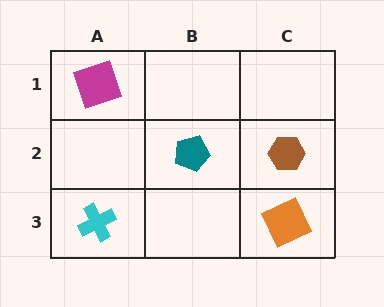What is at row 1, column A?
A magenta square.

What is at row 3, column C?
An orange square.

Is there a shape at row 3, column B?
No, that cell is empty.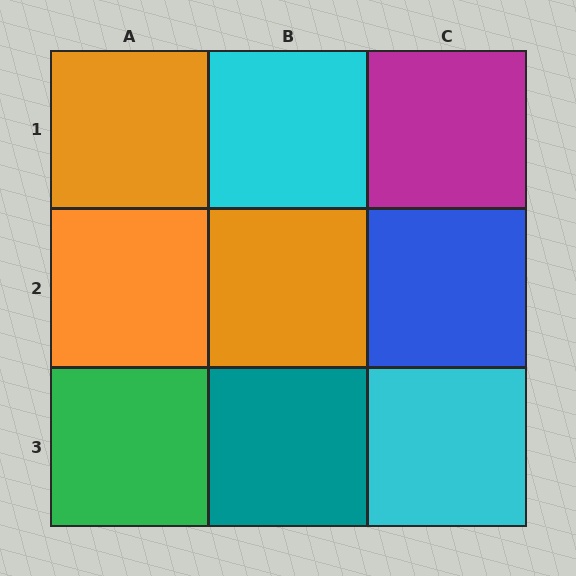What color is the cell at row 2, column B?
Orange.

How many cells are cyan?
2 cells are cyan.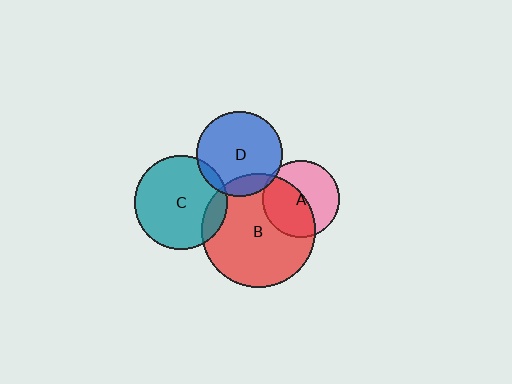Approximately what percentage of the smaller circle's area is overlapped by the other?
Approximately 10%.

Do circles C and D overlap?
Yes.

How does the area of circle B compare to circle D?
Approximately 1.8 times.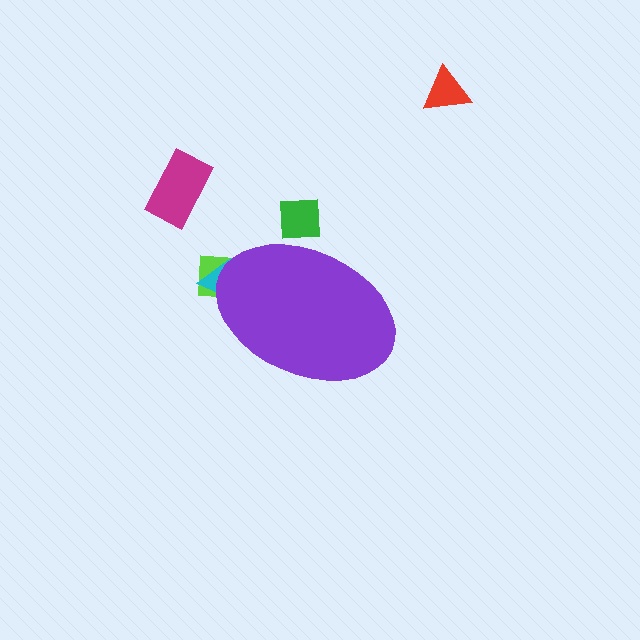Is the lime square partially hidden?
Yes, the lime square is partially hidden behind the purple ellipse.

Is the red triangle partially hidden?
No, the red triangle is fully visible.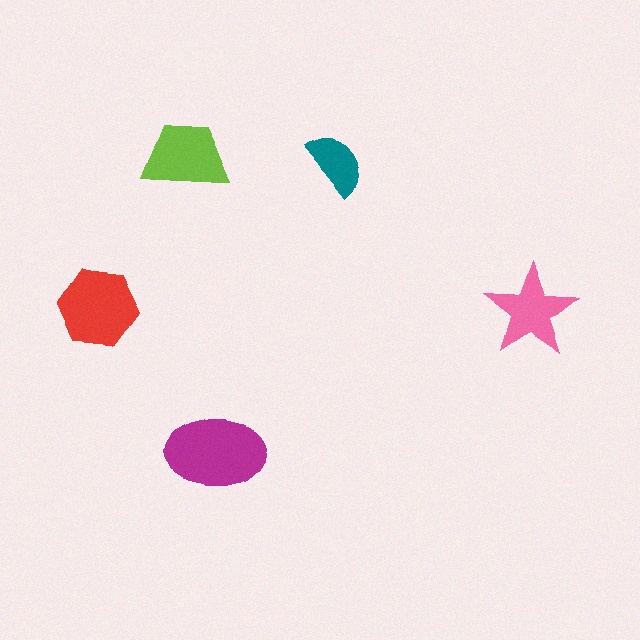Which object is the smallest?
The teal semicircle.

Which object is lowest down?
The magenta ellipse is bottommost.